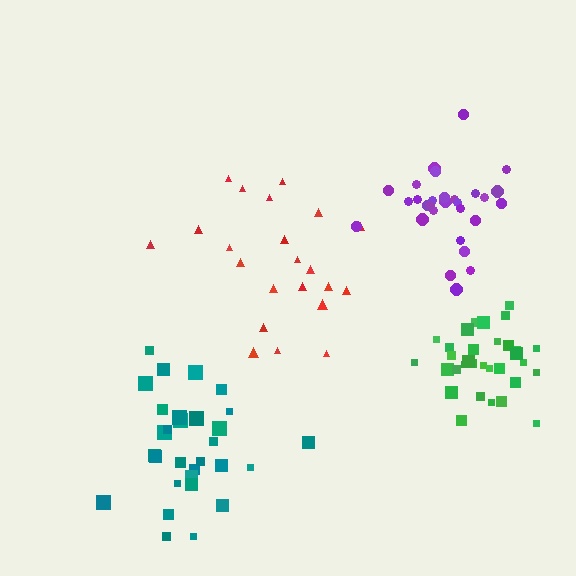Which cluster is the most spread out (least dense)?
Red.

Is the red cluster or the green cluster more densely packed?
Green.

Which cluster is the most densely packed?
Purple.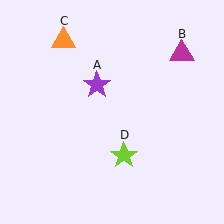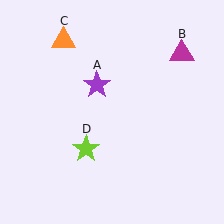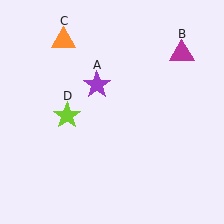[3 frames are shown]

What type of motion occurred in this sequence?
The lime star (object D) rotated clockwise around the center of the scene.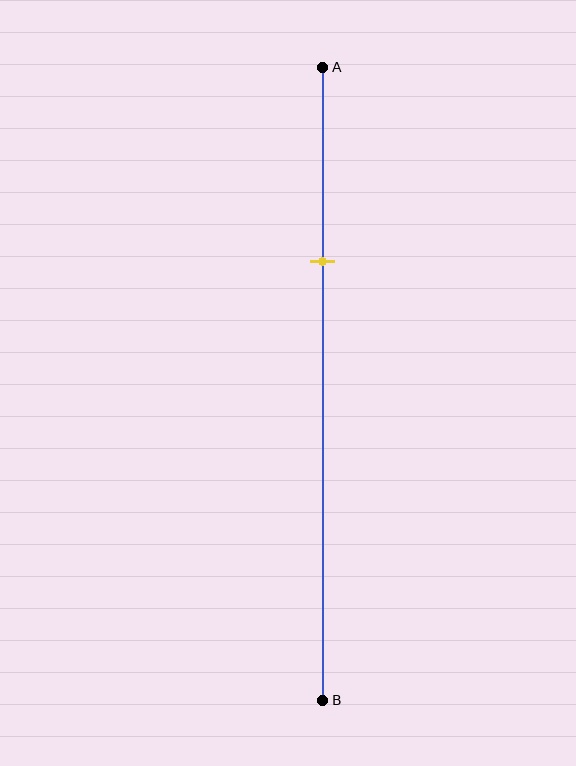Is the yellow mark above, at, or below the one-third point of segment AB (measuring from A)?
The yellow mark is approximately at the one-third point of segment AB.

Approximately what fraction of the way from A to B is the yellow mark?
The yellow mark is approximately 30% of the way from A to B.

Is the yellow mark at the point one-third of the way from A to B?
Yes, the mark is approximately at the one-third point.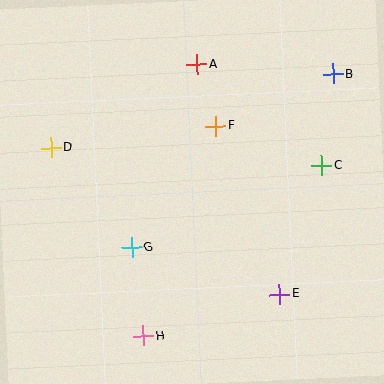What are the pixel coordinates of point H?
Point H is at (143, 336).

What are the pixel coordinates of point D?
Point D is at (51, 148).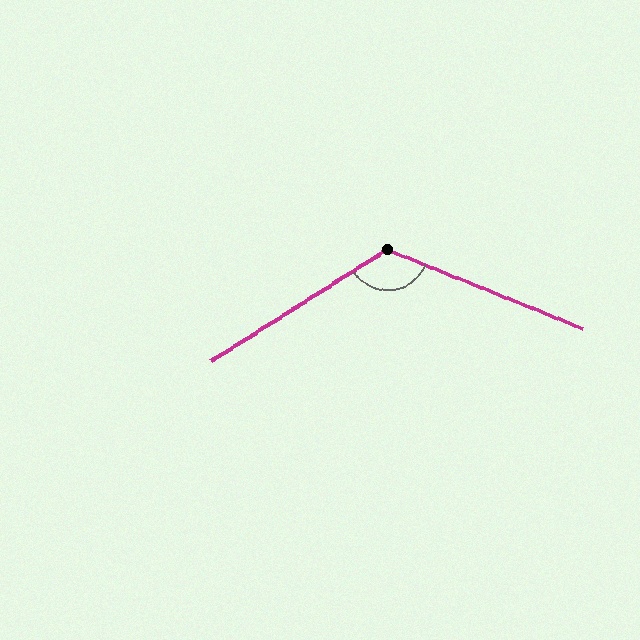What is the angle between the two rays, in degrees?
Approximately 126 degrees.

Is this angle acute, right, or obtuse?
It is obtuse.